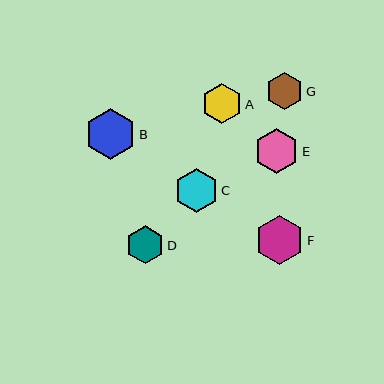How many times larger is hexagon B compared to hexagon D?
Hexagon B is approximately 1.3 times the size of hexagon D.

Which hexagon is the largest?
Hexagon B is the largest with a size of approximately 51 pixels.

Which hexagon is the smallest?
Hexagon G is the smallest with a size of approximately 37 pixels.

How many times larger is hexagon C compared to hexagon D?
Hexagon C is approximately 1.1 times the size of hexagon D.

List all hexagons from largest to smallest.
From largest to smallest: B, F, E, C, A, D, G.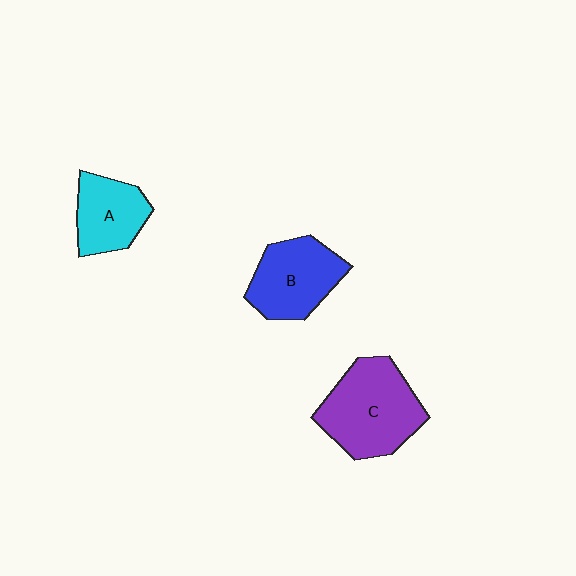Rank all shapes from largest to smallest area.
From largest to smallest: C (purple), B (blue), A (cyan).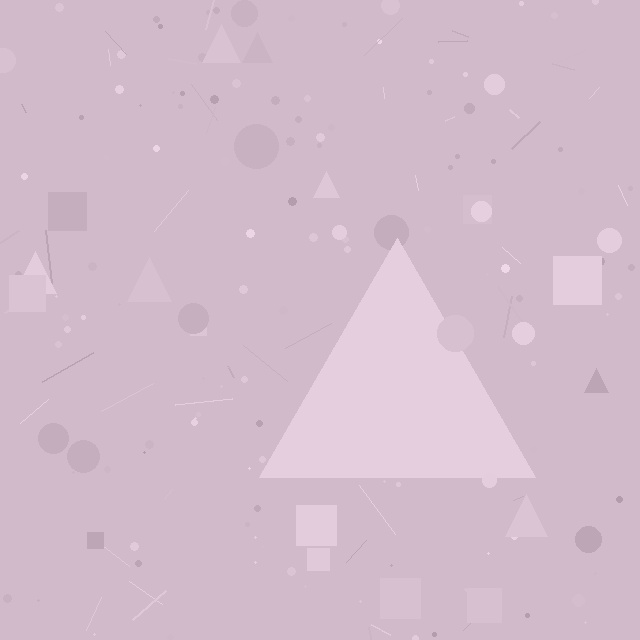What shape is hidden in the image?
A triangle is hidden in the image.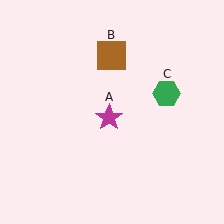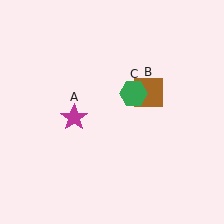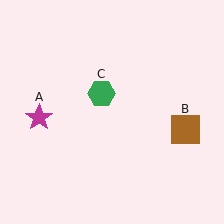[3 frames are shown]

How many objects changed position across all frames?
3 objects changed position: magenta star (object A), brown square (object B), green hexagon (object C).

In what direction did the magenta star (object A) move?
The magenta star (object A) moved left.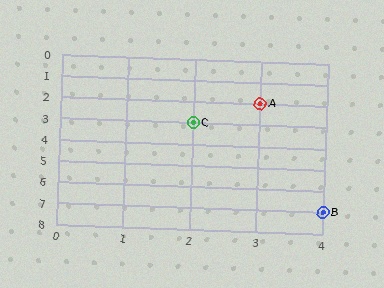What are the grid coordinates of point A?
Point A is at grid coordinates (3, 2).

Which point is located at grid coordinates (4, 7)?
Point B is at (4, 7).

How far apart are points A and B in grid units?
Points A and B are 1 column and 5 rows apart (about 5.1 grid units diagonally).